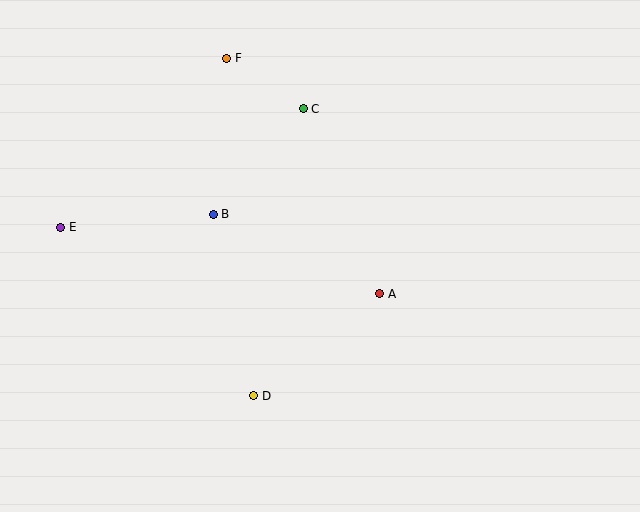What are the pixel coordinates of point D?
Point D is at (254, 396).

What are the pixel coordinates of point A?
Point A is at (380, 294).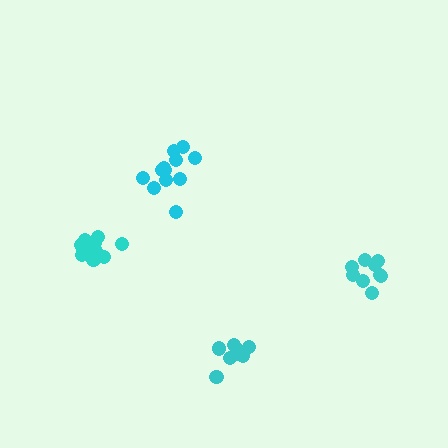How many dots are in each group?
Group 1: 9 dots, Group 2: 8 dots, Group 3: 12 dots, Group 4: 11 dots (40 total).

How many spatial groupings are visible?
There are 4 spatial groupings.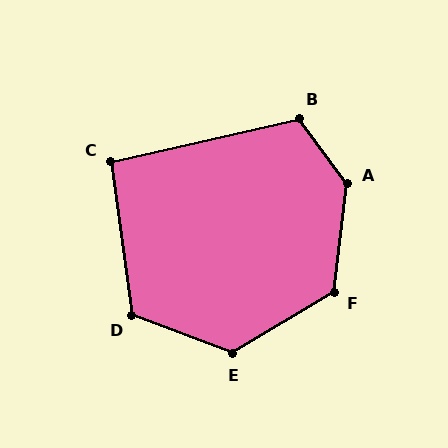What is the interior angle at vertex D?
Approximately 119 degrees (obtuse).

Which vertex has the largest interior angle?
A, at approximately 137 degrees.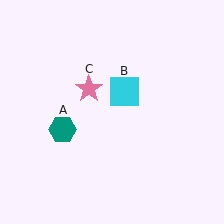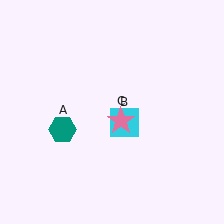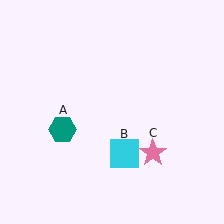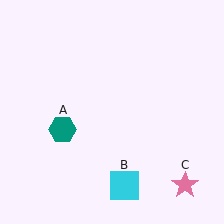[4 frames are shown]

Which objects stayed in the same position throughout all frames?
Teal hexagon (object A) remained stationary.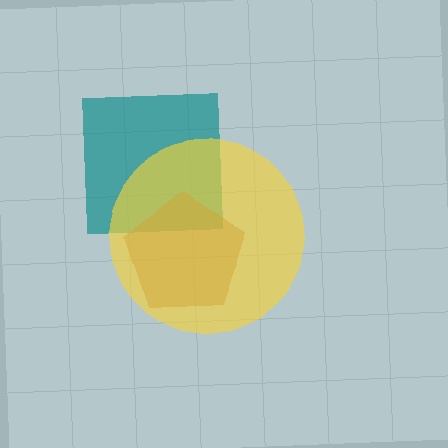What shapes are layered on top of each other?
The layered shapes are: a teal square, a brown pentagon, a yellow circle.